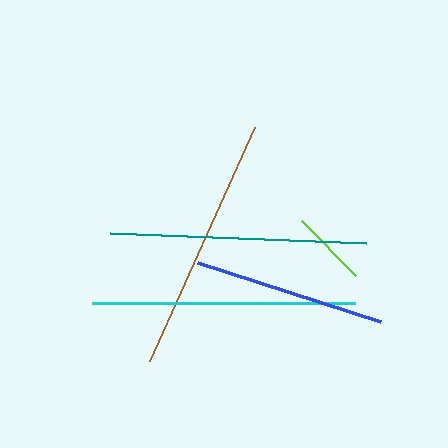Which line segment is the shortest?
The lime line is the shortest at approximately 77 pixels.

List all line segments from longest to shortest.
From longest to shortest: cyan, teal, brown, blue, lime.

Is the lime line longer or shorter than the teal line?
The teal line is longer than the lime line.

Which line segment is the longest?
The cyan line is the longest at approximately 263 pixels.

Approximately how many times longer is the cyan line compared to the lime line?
The cyan line is approximately 3.4 times the length of the lime line.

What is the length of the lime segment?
The lime segment is approximately 77 pixels long.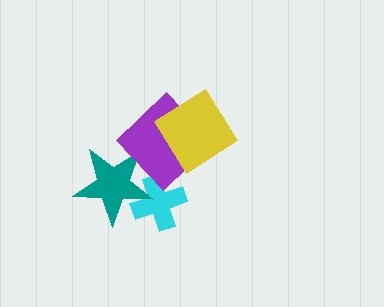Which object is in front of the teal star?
The purple diamond is in front of the teal star.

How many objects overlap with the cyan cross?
2 objects overlap with the cyan cross.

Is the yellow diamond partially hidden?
No, no other shape covers it.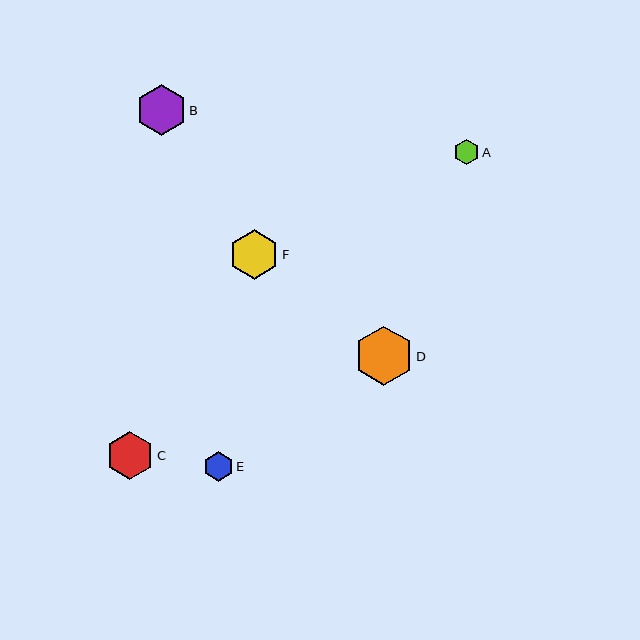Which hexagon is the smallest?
Hexagon A is the smallest with a size of approximately 25 pixels.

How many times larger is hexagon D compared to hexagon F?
Hexagon D is approximately 1.2 times the size of hexagon F.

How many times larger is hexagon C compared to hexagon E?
Hexagon C is approximately 1.6 times the size of hexagon E.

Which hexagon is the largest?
Hexagon D is the largest with a size of approximately 59 pixels.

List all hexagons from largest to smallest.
From largest to smallest: D, B, F, C, E, A.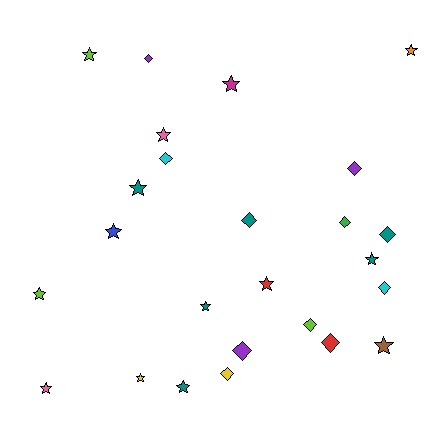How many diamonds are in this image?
There are 11 diamonds.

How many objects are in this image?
There are 25 objects.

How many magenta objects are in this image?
There is 1 magenta object.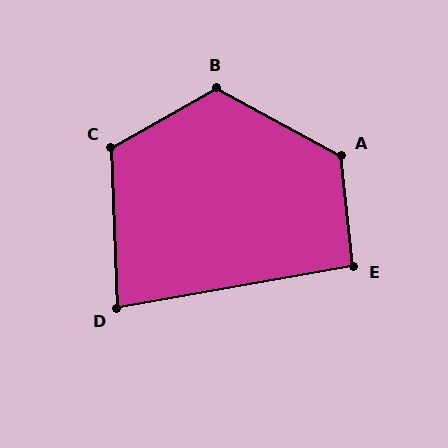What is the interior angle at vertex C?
Approximately 118 degrees (obtuse).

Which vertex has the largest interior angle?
A, at approximately 124 degrees.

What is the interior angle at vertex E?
Approximately 94 degrees (approximately right).